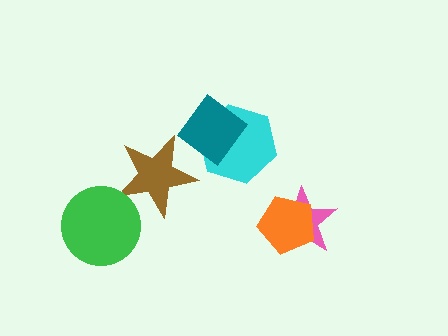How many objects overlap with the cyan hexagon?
1 object overlaps with the cyan hexagon.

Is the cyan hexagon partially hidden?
Yes, it is partially covered by another shape.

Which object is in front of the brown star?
The green circle is in front of the brown star.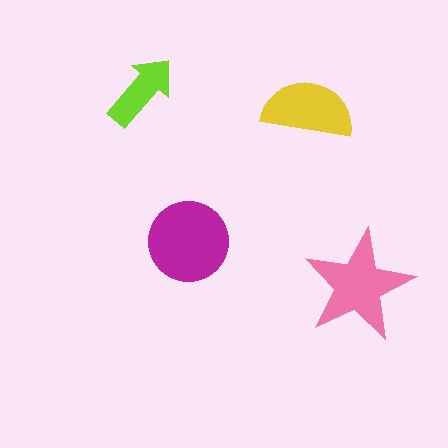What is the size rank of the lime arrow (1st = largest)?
4th.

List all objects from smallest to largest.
The lime arrow, the yellow semicircle, the pink star, the magenta circle.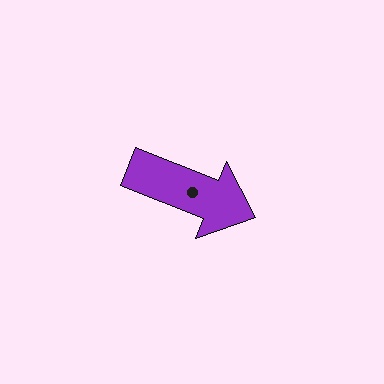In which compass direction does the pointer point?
East.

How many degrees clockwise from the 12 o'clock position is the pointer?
Approximately 112 degrees.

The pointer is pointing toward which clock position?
Roughly 4 o'clock.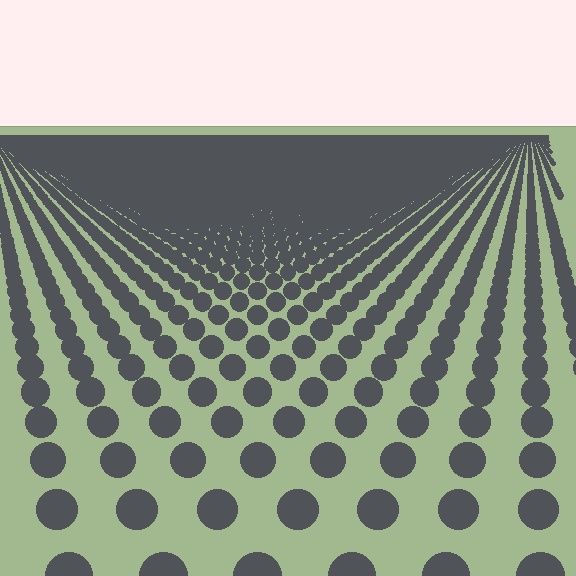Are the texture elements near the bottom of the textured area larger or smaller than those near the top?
Larger. Near the bottom, elements are closer to the viewer and appear at a bigger on-screen size.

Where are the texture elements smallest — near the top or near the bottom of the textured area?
Near the top.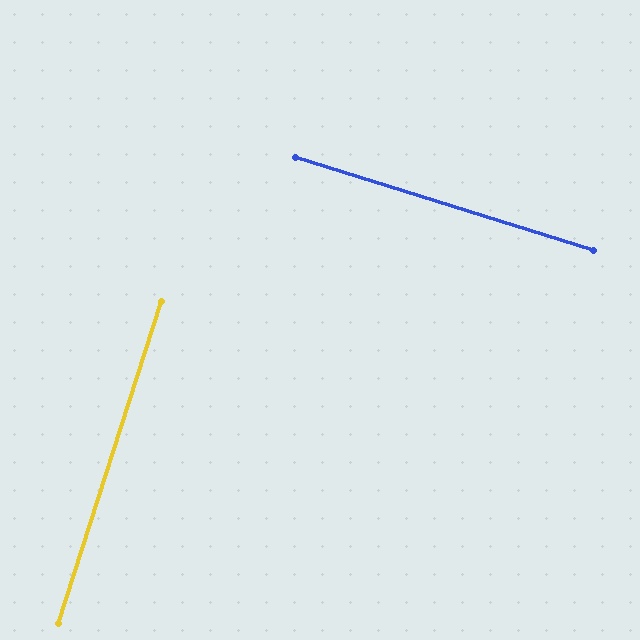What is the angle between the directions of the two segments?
Approximately 89 degrees.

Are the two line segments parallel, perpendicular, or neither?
Perpendicular — they meet at approximately 89°.